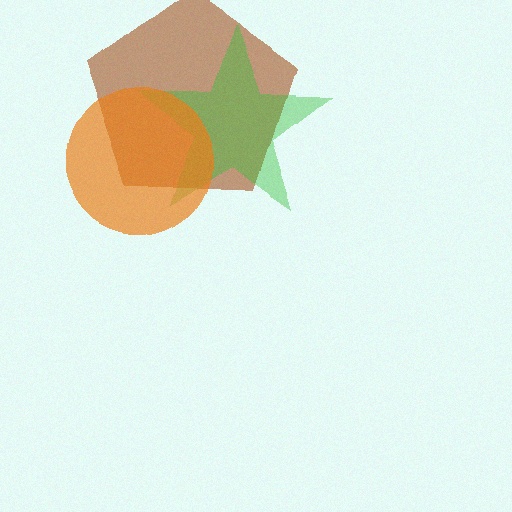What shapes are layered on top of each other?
The layered shapes are: a brown pentagon, a green star, an orange circle.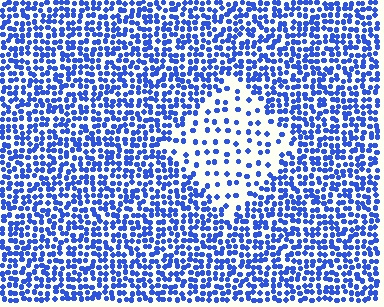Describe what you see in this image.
The image contains small blue elements arranged at two different densities. A diamond-shaped region is visible where the elements are less densely packed than the surrounding area.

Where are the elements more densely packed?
The elements are more densely packed outside the diamond boundary.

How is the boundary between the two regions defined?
The boundary is defined by a change in element density (approximately 2.7x ratio). All elements are the same color, size, and shape.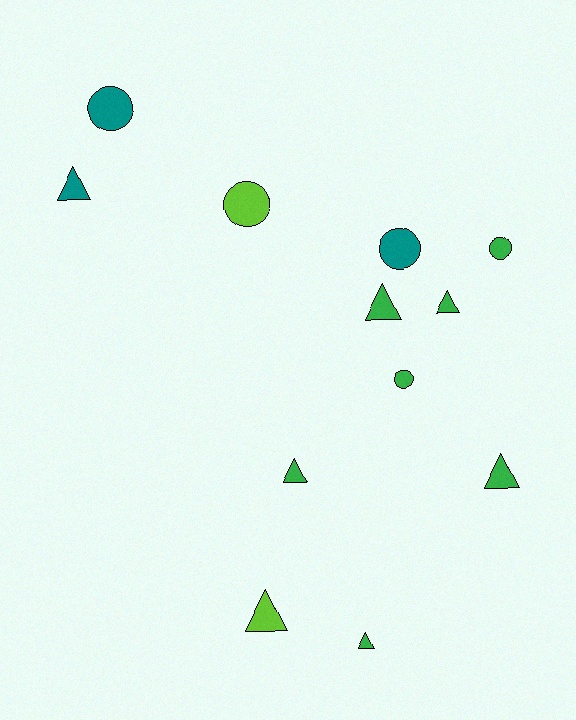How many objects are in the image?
There are 12 objects.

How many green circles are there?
There are 2 green circles.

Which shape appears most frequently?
Triangle, with 7 objects.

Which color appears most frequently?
Green, with 7 objects.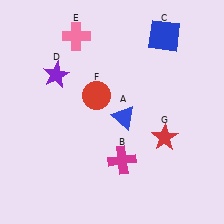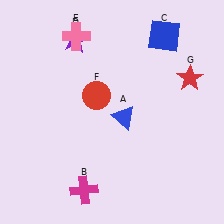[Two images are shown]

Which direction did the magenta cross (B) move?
The magenta cross (B) moved left.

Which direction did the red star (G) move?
The red star (G) moved up.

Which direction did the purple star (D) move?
The purple star (D) moved up.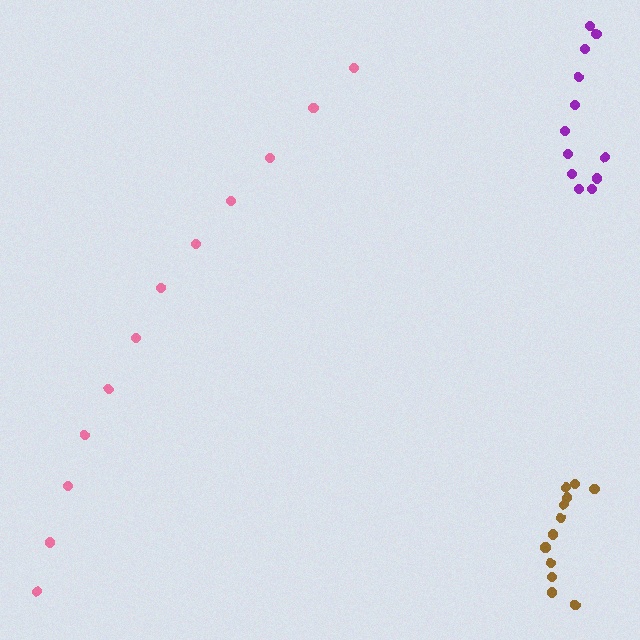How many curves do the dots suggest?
There are 3 distinct paths.